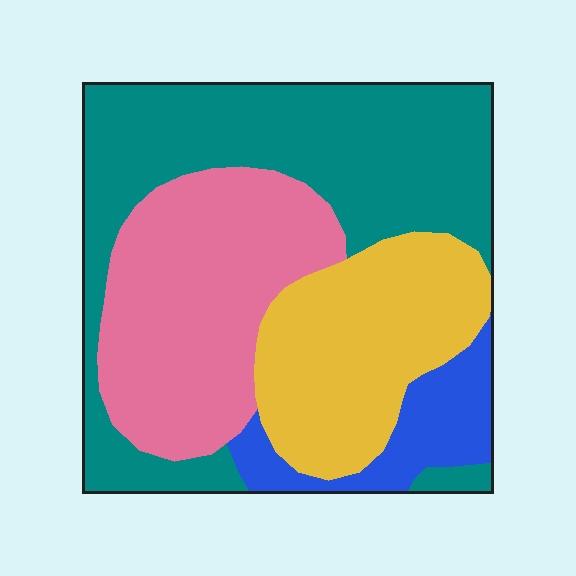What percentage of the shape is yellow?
Yellow covers roughly 25% of the shape.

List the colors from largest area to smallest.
From largest to smallest: teal, pink, yellow, blue.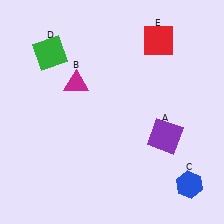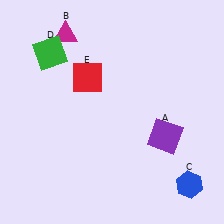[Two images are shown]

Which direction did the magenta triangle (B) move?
The magenta triangle (B) moved up.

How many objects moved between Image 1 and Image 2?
2 objects moved between the two images.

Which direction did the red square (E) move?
The red square (E) moved left.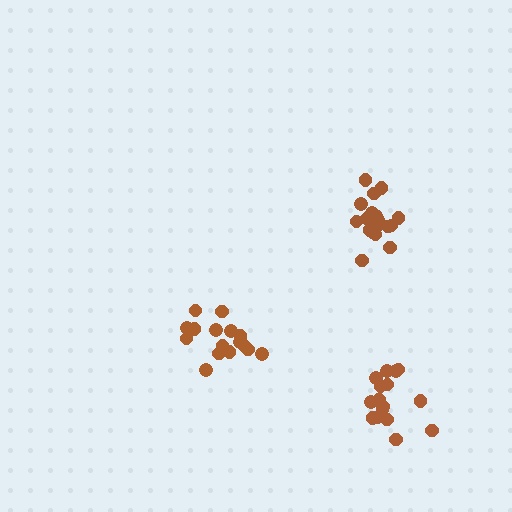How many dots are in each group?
Group 1: 16 dots, Group 2: 16 dots, Group 3: 18 dots (50 total).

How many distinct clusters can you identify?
There are 3 distinct clusters.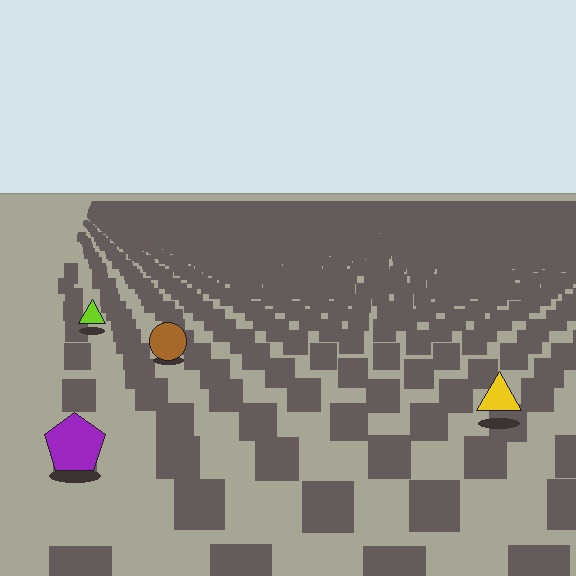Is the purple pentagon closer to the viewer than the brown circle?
Yes. The purple pentagon is closer — you can tell from the texture gradient: the ground texture is coarser near it.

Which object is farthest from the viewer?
The lime triangle is farthest from the viewer. It appears smaller and the ground texture around it is denser.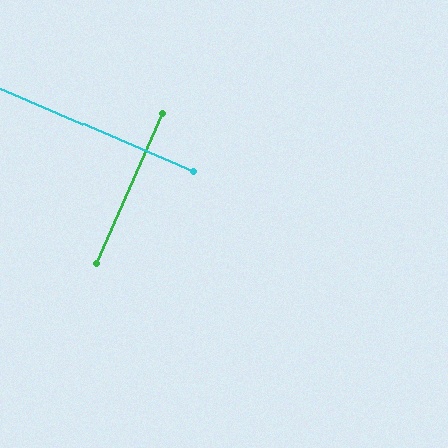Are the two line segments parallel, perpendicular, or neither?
Perpendicular — they meet at approximately 90°.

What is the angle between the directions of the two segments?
Approximately 90 degrees.